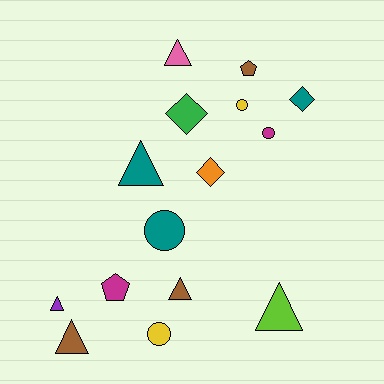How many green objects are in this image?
There is 1 green object.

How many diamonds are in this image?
There are 3 diamonds.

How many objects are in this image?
There are 15 objects.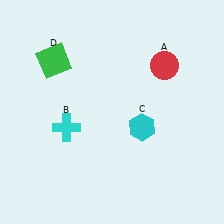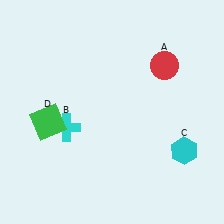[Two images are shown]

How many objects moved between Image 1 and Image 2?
2 objects moved between the two images.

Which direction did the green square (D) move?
The green square (D) moved down.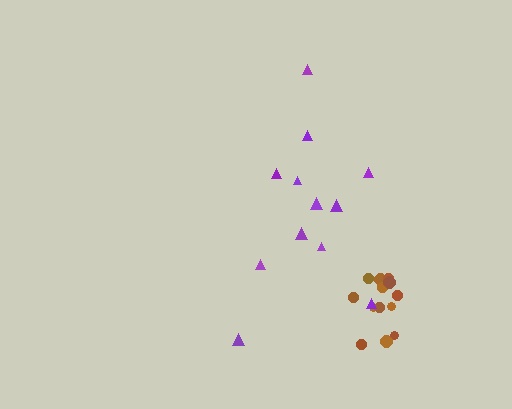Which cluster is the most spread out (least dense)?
Purple.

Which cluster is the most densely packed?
Brown.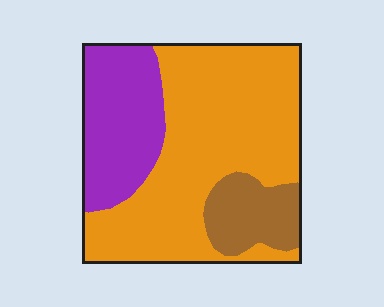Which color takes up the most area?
Orange, at roughly 60%.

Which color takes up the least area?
Brown, at roughly 15%.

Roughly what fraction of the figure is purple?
Purple covers around 25% of the figure.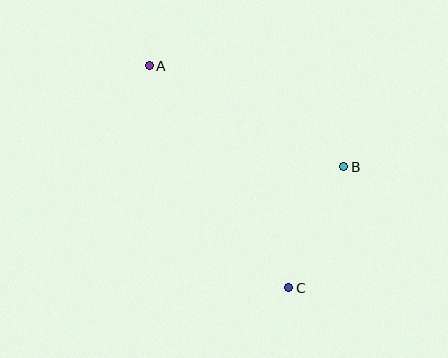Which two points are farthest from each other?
Points A and C are farthest from each other.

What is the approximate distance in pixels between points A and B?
The distance between A and B is approximately 219 pixels.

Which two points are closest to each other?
Points B and C are closest to each other.